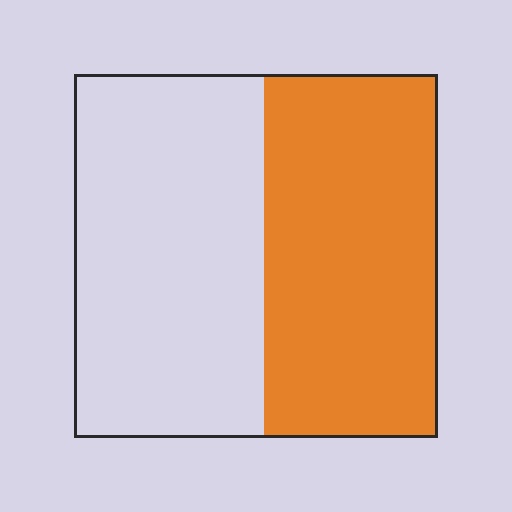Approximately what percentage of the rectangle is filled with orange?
Approximately 50%.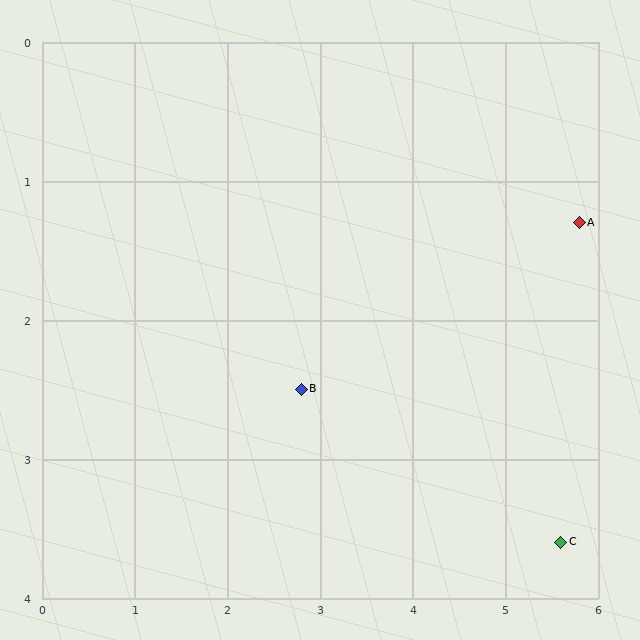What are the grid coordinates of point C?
Point C is at approximately (5.6, 3.6).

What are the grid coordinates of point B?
Point B is at approximately (2.8, 2.5).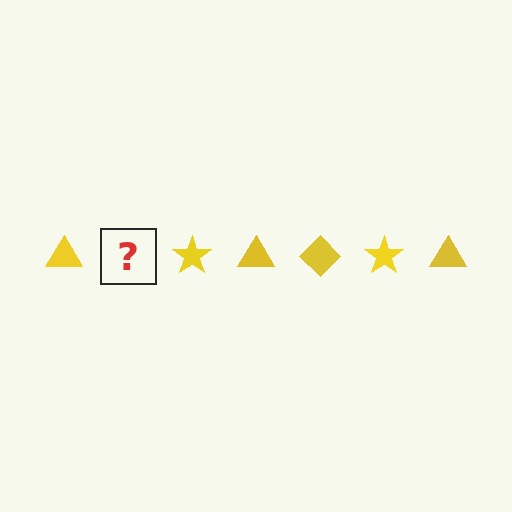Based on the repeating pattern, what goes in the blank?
The blank should be a yellow diamond.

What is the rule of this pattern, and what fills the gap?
The rule is that the pattern cycles through triangle, diamond, star shapes in yellow. The gap should be filled with a yellow diamond.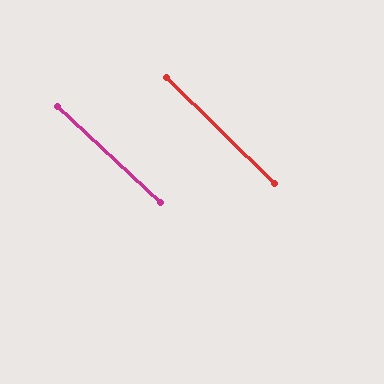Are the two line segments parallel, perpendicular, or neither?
Parallel — their directions differ by only 1.6°.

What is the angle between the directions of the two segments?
Approximately 2 degrees.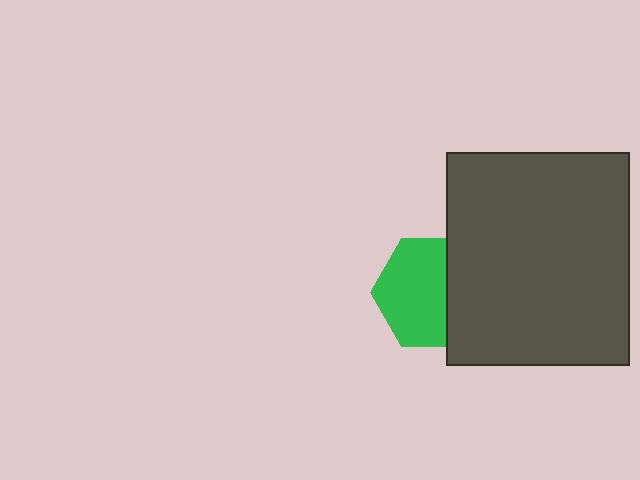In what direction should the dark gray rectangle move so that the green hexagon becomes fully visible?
The dark gray rectangle should move right. That is the shortest direction to clear the overlap and leave the green hexagon fully visible.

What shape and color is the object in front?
The object in front is a dark gray rectangle.